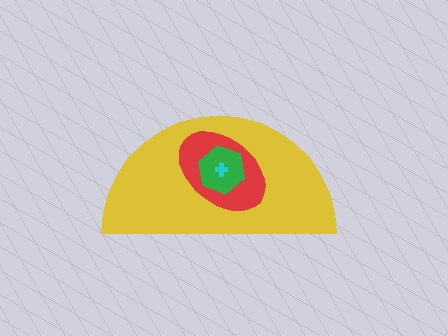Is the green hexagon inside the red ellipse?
Yes.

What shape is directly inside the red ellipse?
The green hexagon.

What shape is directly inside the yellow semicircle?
The red ellipse.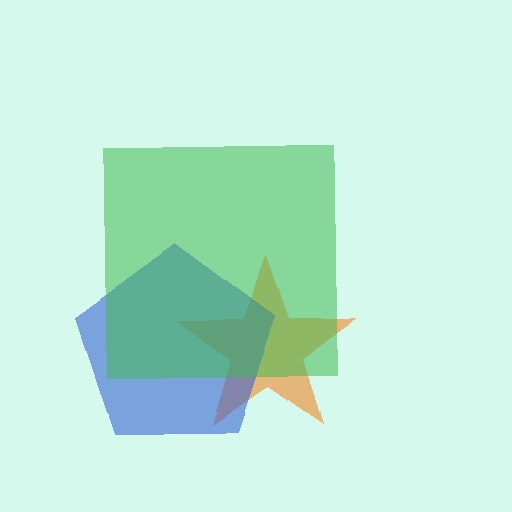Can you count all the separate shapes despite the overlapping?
Yes, there are 3 separate shapes.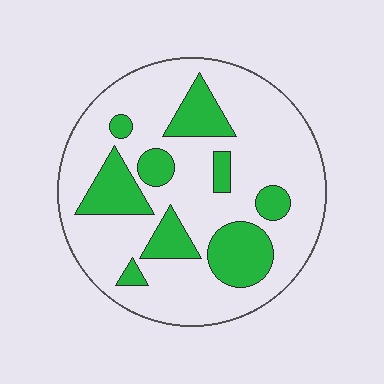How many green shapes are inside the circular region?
9.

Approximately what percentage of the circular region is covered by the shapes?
Approximately 25%.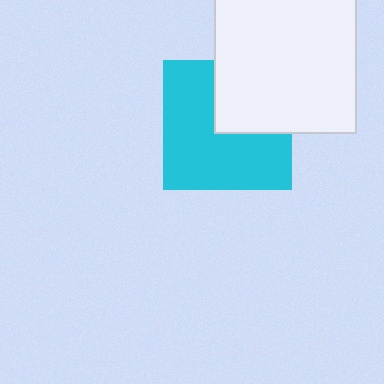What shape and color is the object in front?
The object in front is a white square.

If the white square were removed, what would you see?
You would see the complete cyan square.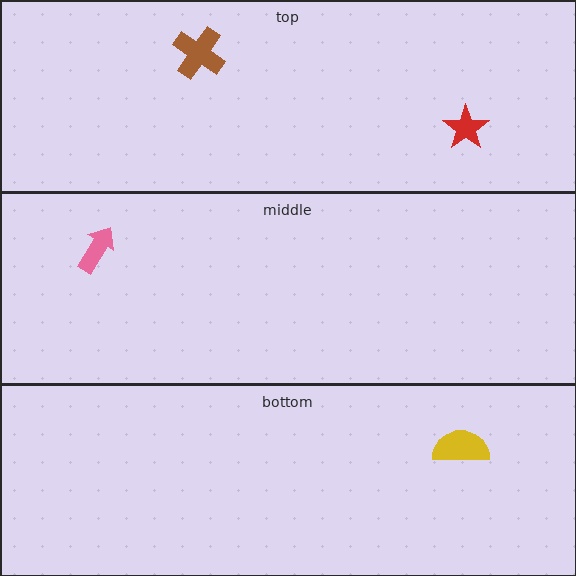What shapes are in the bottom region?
The yellow semicircle.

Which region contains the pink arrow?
The middle region.